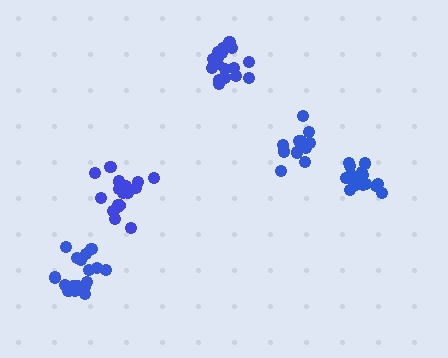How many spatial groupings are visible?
There are 5 spatial groupings.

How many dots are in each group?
Group 1: 18 dots, Group 2: 17 dots, Group 3: 12 dots, Group 4: 18 dots, Group 5: 16 dots (81 total).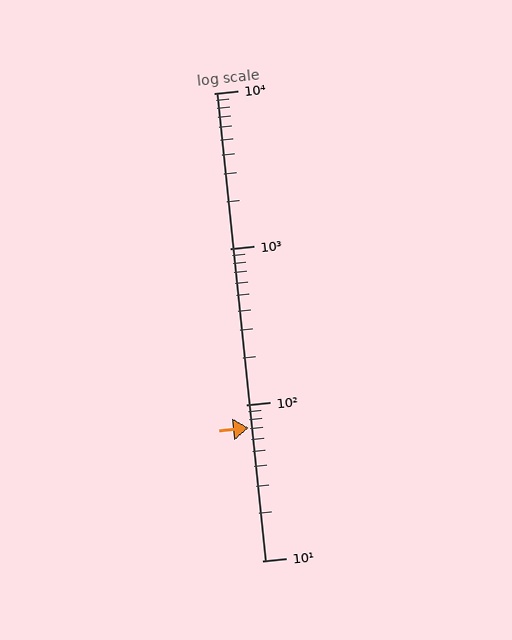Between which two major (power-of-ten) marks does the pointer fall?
The pointer is between 10 and 100.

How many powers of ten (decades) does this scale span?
The scale spans 3 decades, from 10 to 10000.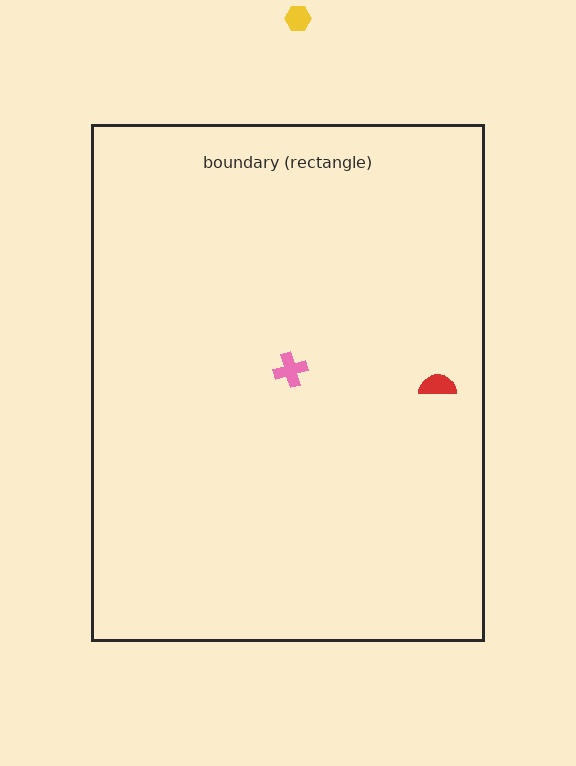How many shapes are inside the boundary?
2 inside, 1 outside.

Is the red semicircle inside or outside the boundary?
Inside.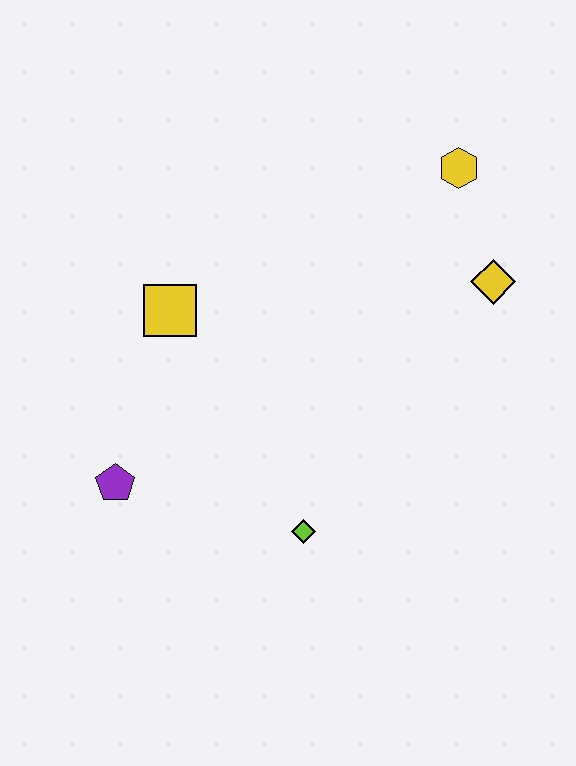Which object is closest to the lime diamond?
The purple pentagon is closest to the lime diamond.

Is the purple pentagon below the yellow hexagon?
Yes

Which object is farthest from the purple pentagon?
The yellow hexagon is farthest from the purple pentagon.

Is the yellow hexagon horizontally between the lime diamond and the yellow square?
No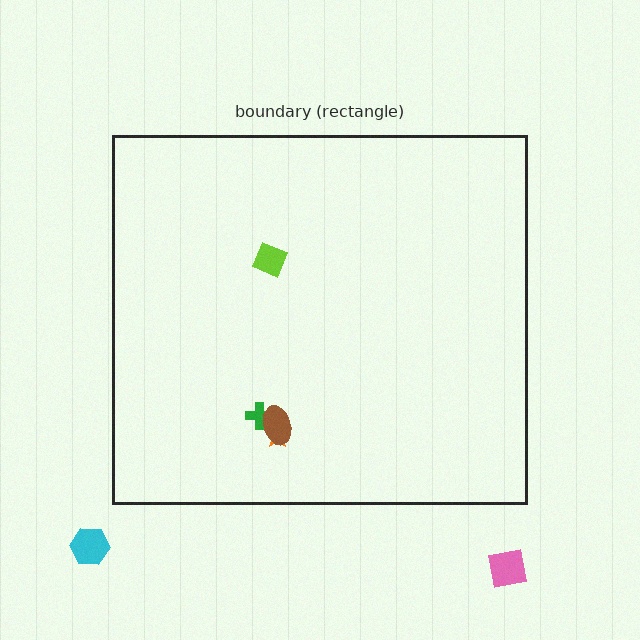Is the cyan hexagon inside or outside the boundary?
Outside.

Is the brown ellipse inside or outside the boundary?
Inside.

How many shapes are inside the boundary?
4 inside, 2 outside.